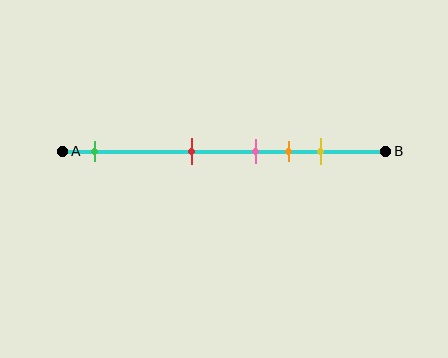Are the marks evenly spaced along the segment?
No, the marks are not evenly spaced.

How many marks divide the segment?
There are 5 marks dividing the segment.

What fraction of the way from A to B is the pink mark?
The pink mark is approximately 60% (0.6) of the way from A to B.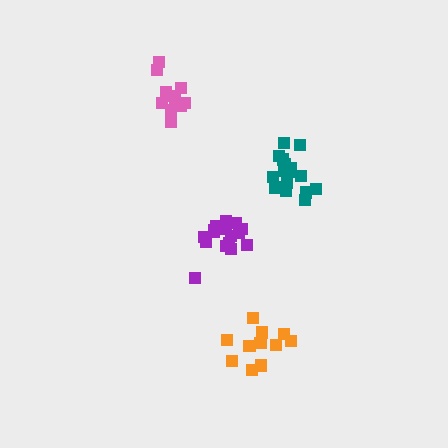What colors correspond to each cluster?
The clusters are colored: orange, pink, teal, purple.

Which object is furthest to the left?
The pink cluster is leftmost.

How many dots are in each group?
Group 1: 11 dots, Group 2: 11 dots, Group 3: 16 dots, Group 4: 16 dots (54 total).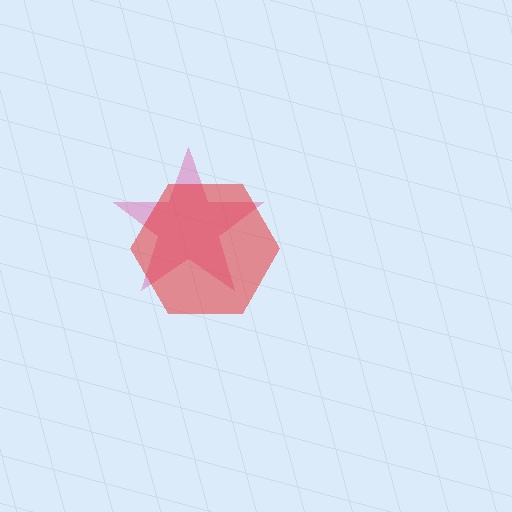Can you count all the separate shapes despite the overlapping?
Yes, there are 2 separate shapes.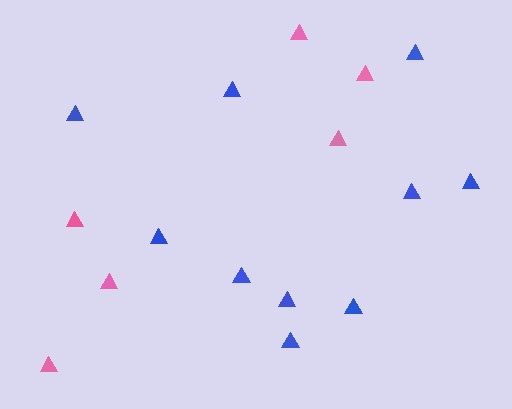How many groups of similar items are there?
There are 2 groups: one group of pink triangles (6) and one group of blue triangles (10).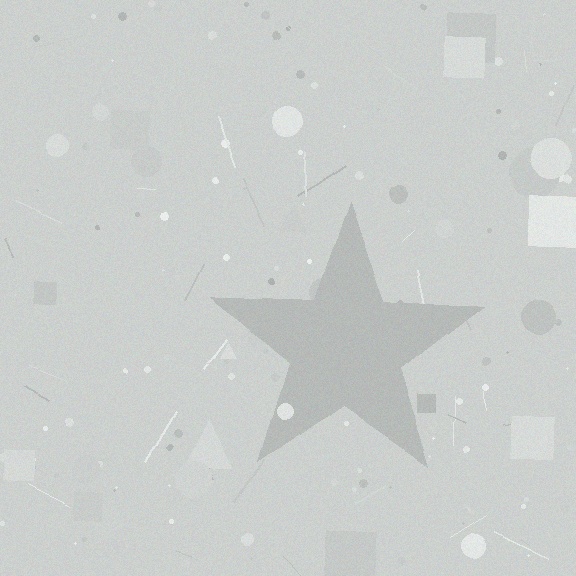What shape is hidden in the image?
A star is hidden in the image.